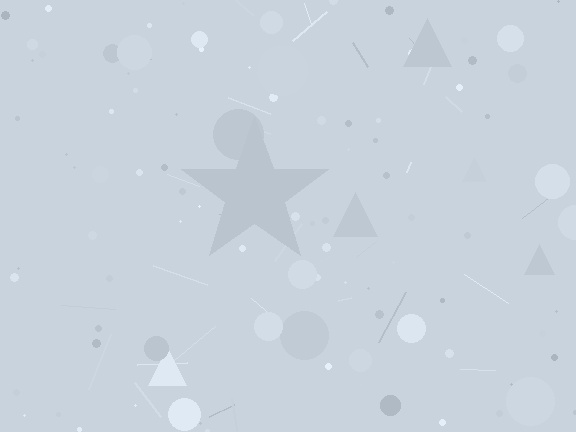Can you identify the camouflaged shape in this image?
The camouflaged shape is a star.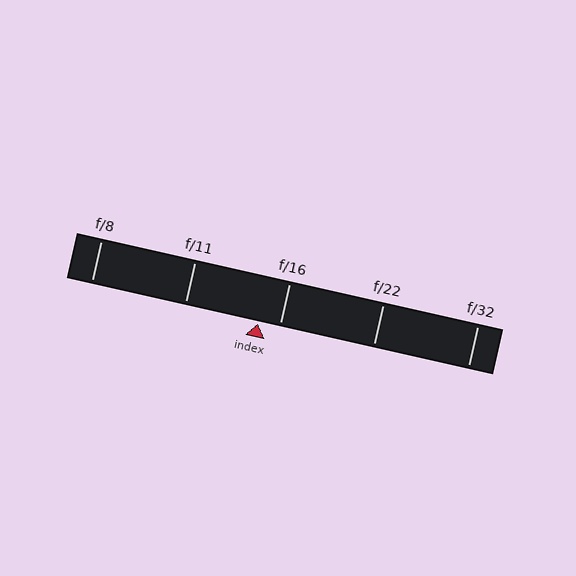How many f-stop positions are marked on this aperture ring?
There are 5 f-stop positions marked.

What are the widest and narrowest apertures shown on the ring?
The widest aperture shown is f/8 and the narrowest is f/32.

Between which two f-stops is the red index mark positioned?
The index mark is between f/11 and f/16.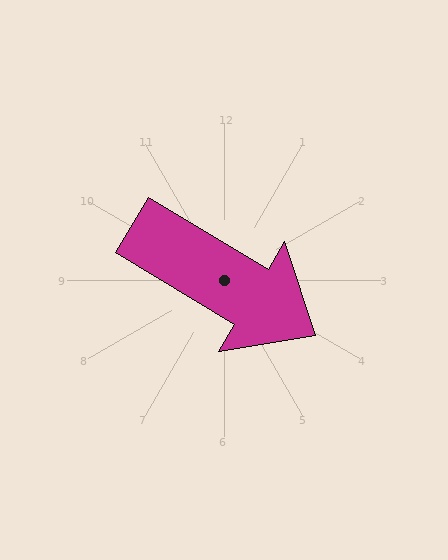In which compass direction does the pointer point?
Southeast.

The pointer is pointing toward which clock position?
Roughly 4 o'clock.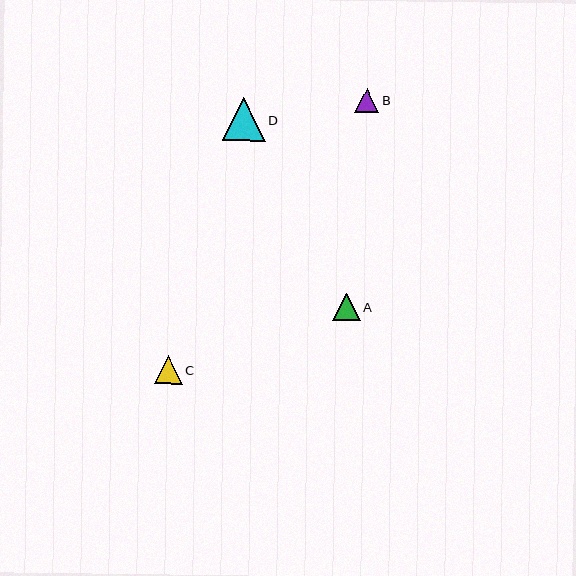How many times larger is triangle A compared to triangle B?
Triangle A is approximately 1.1 times the size of triangle B.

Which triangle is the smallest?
Triangle B is the smallest with a size of approximately 25 pixels.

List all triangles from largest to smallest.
From largest to smallest: D, C, A, B.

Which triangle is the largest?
Triangle D is the largest with a size of approximately 43 pixels.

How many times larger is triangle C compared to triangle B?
Triangle C is approximately 1.1 times the size of triangle B.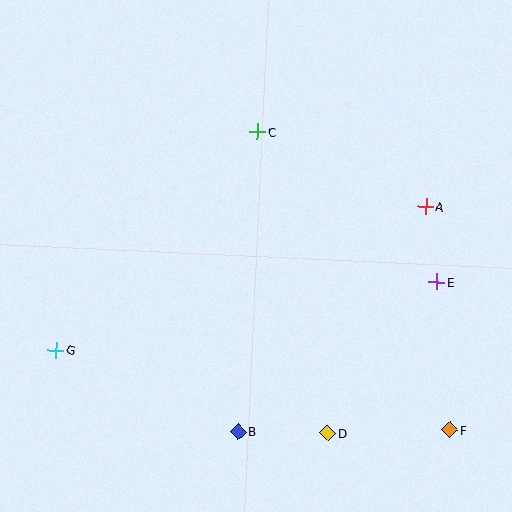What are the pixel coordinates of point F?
Point F is at (450, 430).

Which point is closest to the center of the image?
Point C at (258, 132) is closest to the center.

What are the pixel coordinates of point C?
Point C is at (258, 132).